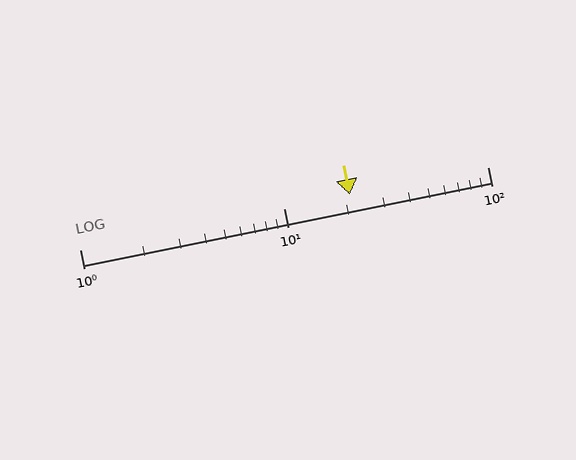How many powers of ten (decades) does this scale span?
The scale spans 2 decades, from 1 to 100.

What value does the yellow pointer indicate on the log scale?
The pointer indicates approximately 21.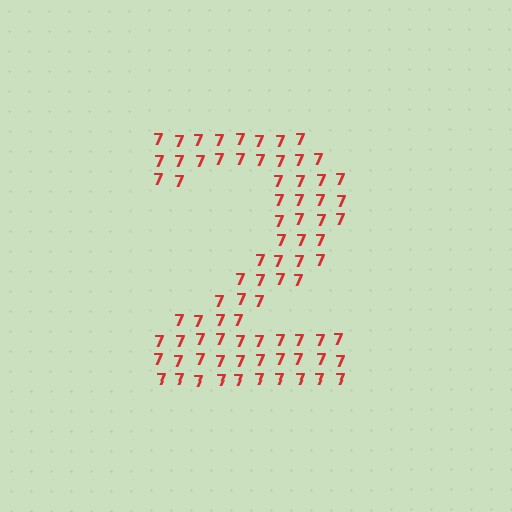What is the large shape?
The large shape is the digit 2.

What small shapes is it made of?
It is made of small digit 7's.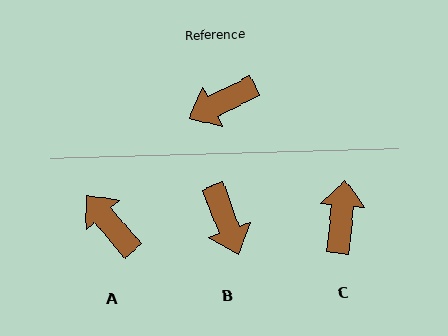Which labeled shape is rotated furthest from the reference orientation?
C, about 122 degrees away.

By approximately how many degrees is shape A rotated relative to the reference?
Approximately 76 degrees clockwise.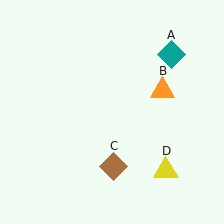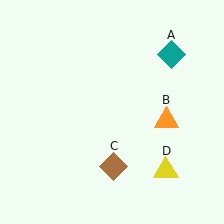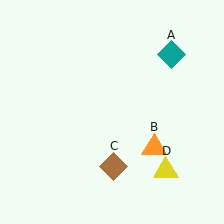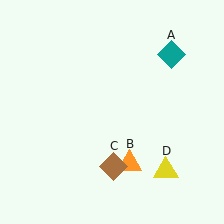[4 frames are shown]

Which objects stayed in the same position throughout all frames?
Teal diamond (object A) and brown diamond (object C) and yellow triangle (object D) remained stationary.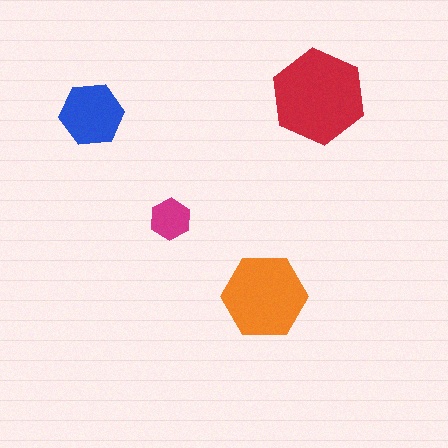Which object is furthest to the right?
The red hexagon is rightmost.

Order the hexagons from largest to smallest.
the red one, the orange one, the blue one, the magenta one.